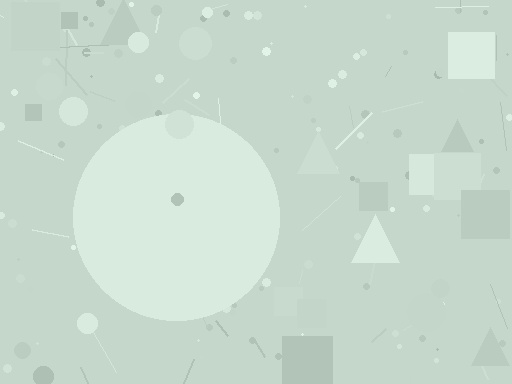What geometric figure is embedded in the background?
A circle is embedded in the background.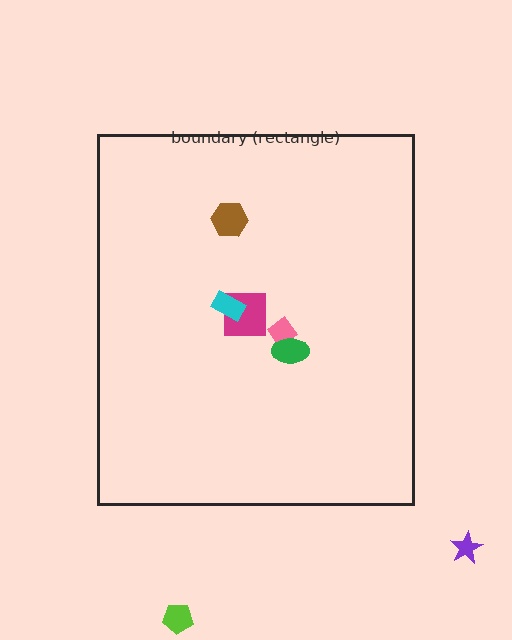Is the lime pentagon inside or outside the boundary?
Outside.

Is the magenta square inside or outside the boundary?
Inside.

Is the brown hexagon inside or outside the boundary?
Inside.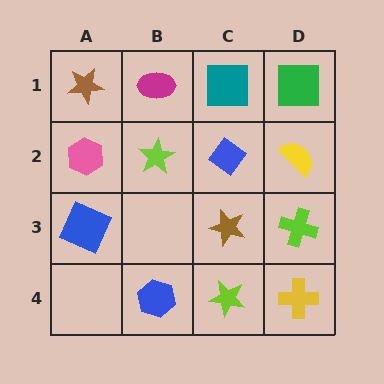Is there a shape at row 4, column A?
No, that cell is empty.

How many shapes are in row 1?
4 shapes.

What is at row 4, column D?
A yellow cross.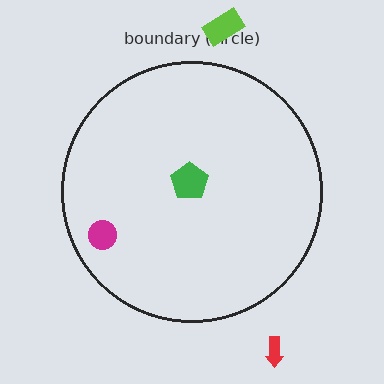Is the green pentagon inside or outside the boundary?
Inside.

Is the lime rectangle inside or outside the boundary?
Outside.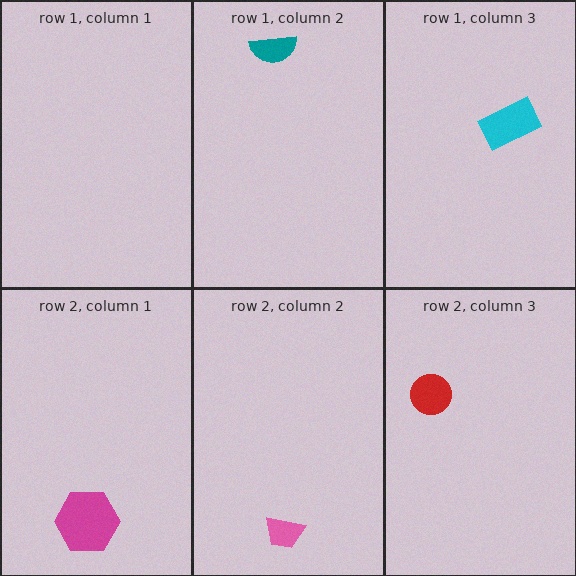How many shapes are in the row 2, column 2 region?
1.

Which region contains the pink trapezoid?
The row 2, column 2 region.